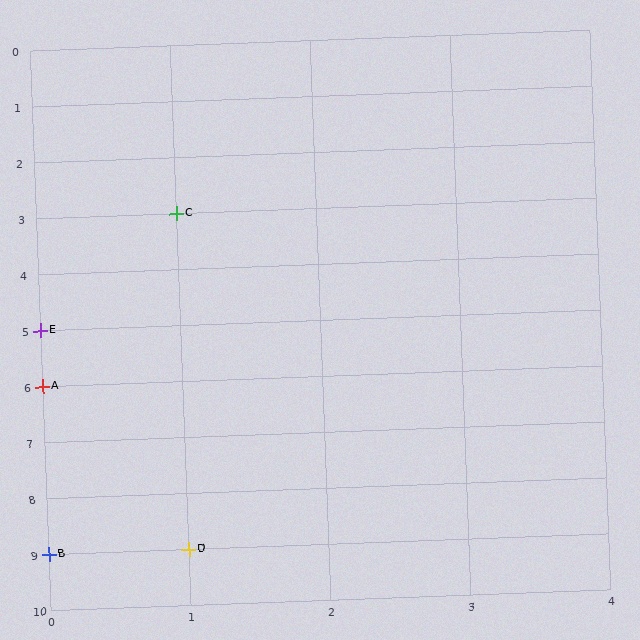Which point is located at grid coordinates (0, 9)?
Point B is at (0, 9).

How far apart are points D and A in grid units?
Points D and A are 1 column and 3 rows apart (about 3.2 grid units diagonally).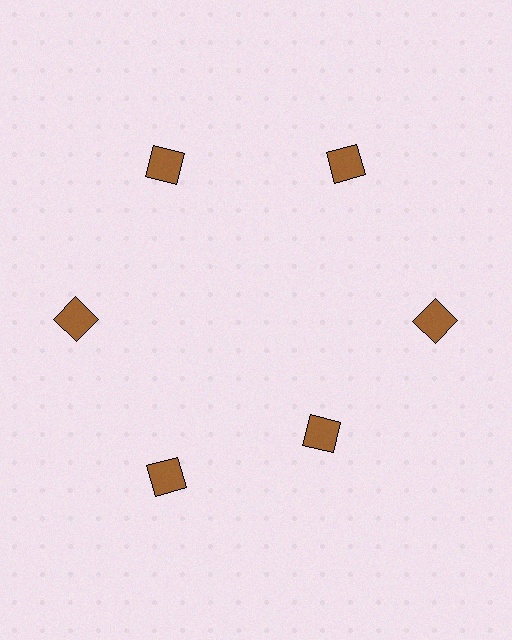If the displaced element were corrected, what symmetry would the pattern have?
It would have 6-fold rotational symmetry — the pattern would map onto itself every 60 degrees.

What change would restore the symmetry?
The symmetry would be restored by moving it outward, back onto the ring so that all 6 squares sit at equal angles and equal distance from the center.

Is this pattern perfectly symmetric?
No. The 6 brown squares are arranged in a ring, but one element near the 5 o'clock position is pulled inward toward the center, breaking the 6-fold rotational symmetry.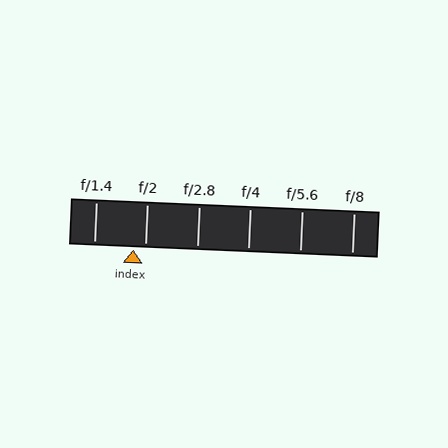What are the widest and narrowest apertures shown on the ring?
The widest aperture shown is f/1.4 and the narrowest is f/8.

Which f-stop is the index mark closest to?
The index mark is closest to f/2.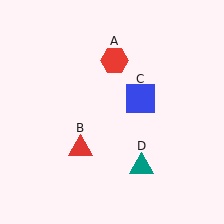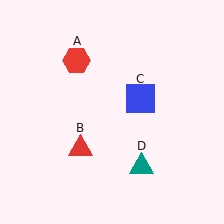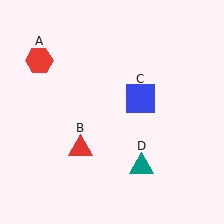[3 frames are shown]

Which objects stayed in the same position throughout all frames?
Red triangle (object B) and blue square (object C) and teal triangle (object D) remained stationary.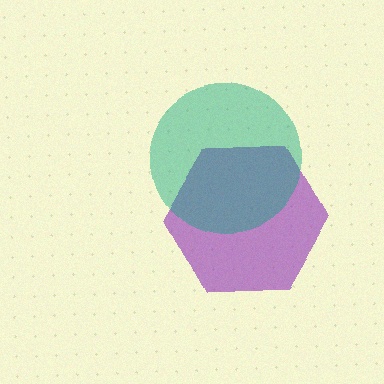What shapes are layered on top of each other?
The layered shapes are: a purple hexagon, a teal circle.